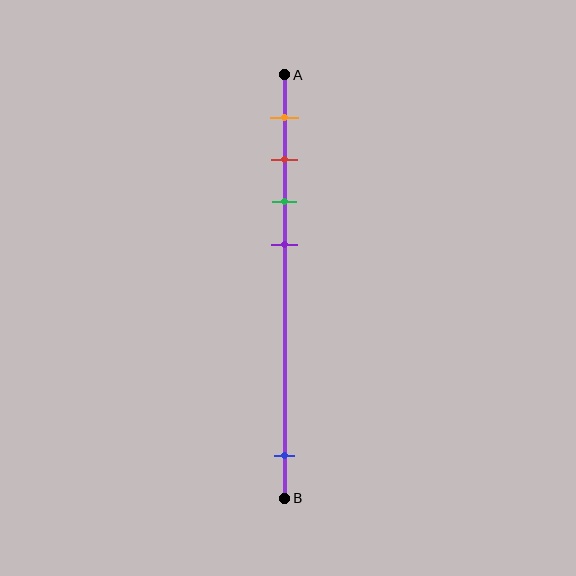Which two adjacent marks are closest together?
The red and green marks are the closest adjacent pair.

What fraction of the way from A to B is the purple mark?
The purple mark is approximately 40% (0.4) of the way from A to B.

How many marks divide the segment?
There are 5 marks dividing the segment.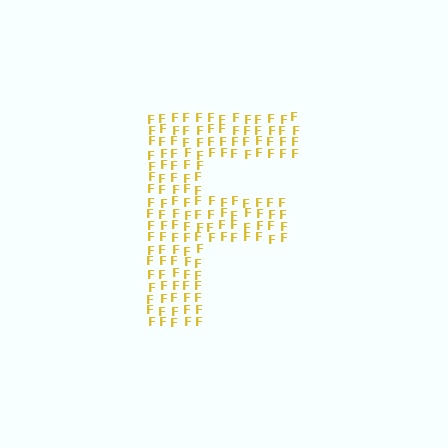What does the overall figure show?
The overall figure shows the letter F.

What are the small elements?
The small elements are letter F's.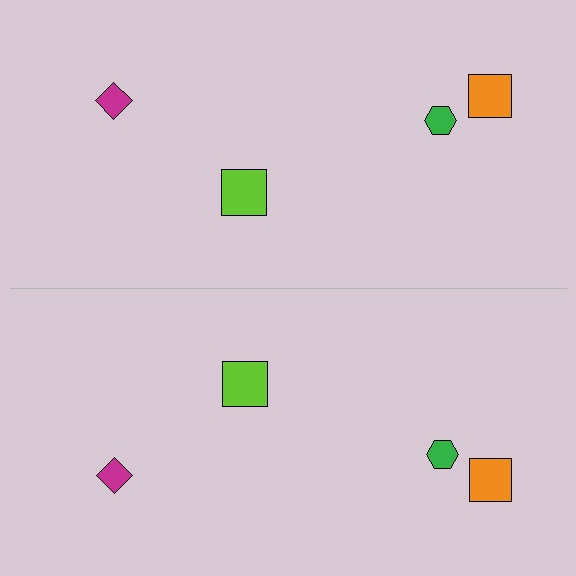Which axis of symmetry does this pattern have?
The pattern has a horizontal axis of symmetry running through the center of the image.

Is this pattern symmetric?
Yes, this pattern has bilateral (reflection) symmetry.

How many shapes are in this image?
There are 8 shapes in this image.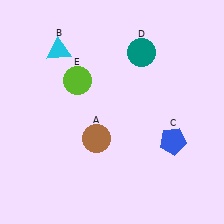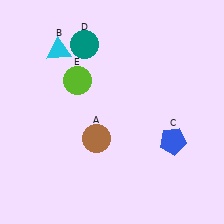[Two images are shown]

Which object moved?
The teal circle (D) moved left.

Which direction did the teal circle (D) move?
The teal circle (D) moved left.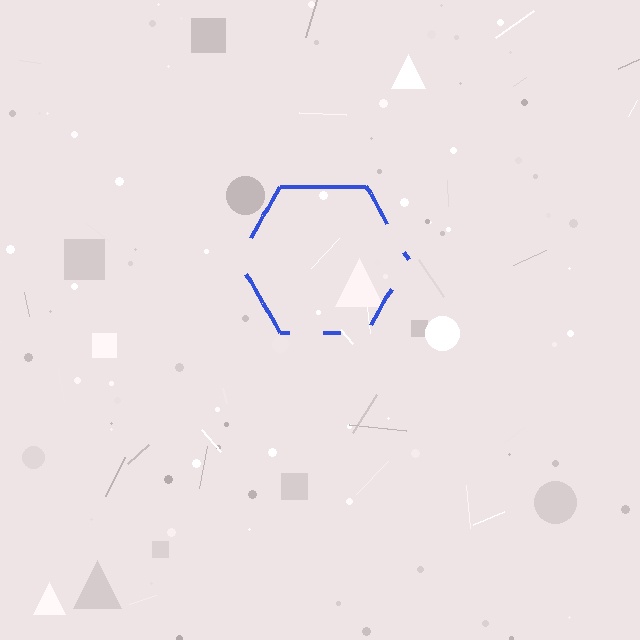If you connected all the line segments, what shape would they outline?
They would outline a hexagon.